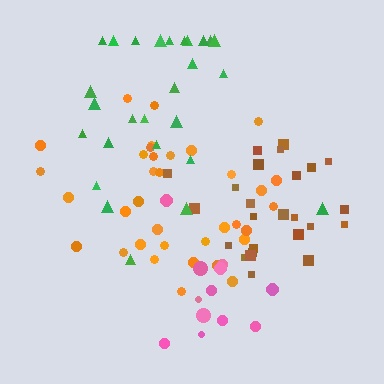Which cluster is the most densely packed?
Orange.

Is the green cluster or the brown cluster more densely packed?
Brown.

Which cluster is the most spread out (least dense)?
Pink.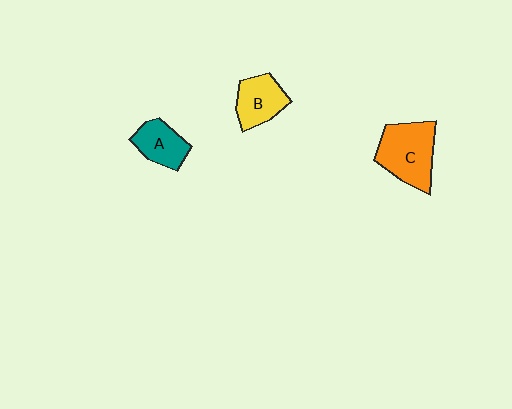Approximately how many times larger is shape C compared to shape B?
Approximately 1.5 times.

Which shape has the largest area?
Shape C (orange).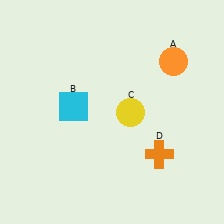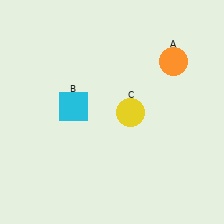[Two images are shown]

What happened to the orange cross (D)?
The orange cross (D) was removed in Image 2. It was in the bottom-right area of Image 1.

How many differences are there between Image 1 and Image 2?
There is 1 difference between the two images.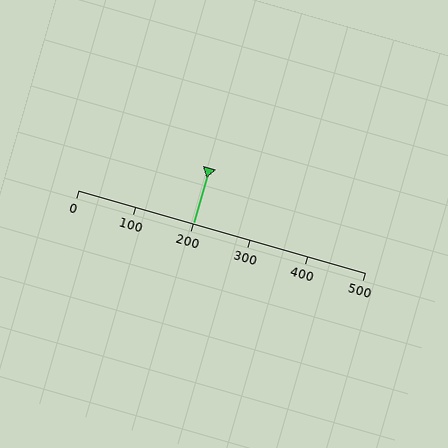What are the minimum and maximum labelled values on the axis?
The axis runs from 0 to 500.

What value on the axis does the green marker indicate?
The marker indicates approximately 200.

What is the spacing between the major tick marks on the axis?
The major ticks are spaced 100 apart.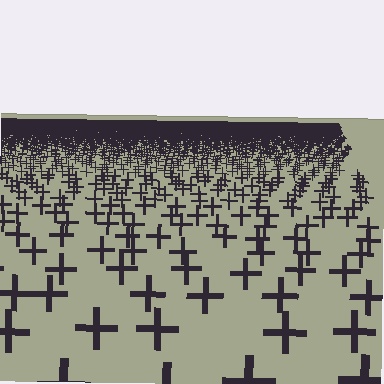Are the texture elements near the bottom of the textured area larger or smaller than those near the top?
Larger. Near the bottom, elements are closer to the viewer and appear at a bigger on-screen size.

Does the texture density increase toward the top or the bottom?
Density increases toward the top.